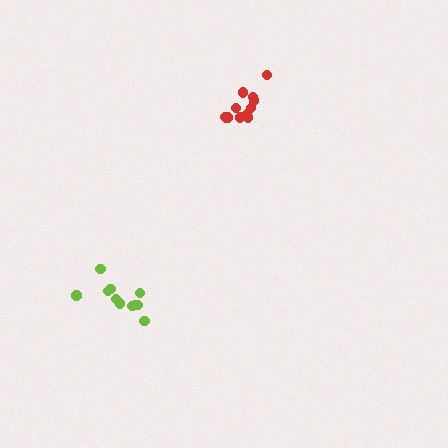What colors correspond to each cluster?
The clusters are colored: red, lime.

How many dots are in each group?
Group 1: 12 dots, Group 2: 11 dots (23 total).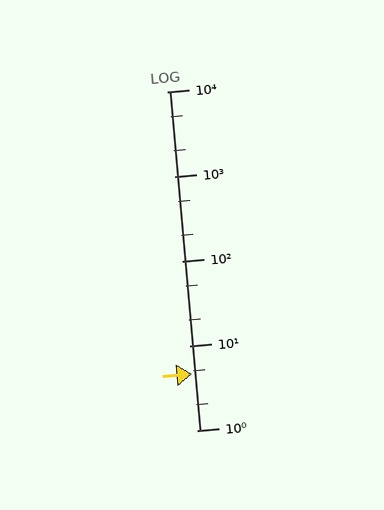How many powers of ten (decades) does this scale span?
The scale spans 4 decades, from 1 to 10000.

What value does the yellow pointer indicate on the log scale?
The pointer indicates approximately 4.6.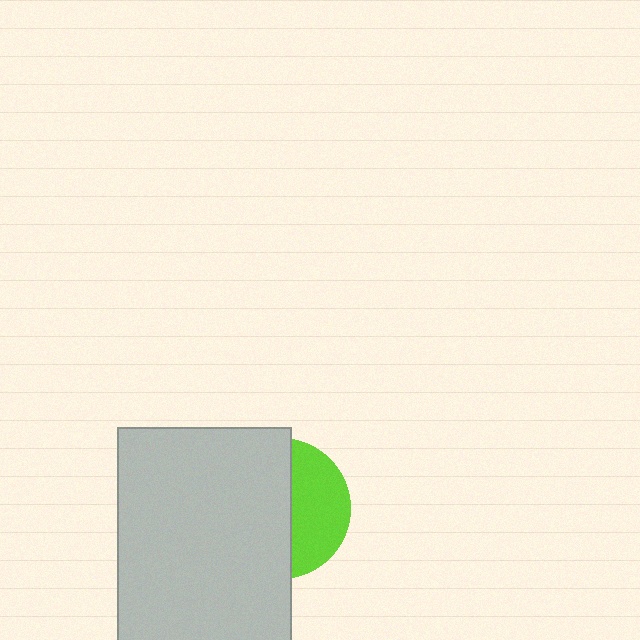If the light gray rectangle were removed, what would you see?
You would see the complete lime circle.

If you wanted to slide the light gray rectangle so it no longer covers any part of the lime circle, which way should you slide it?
Slide it left — that is the most direct way to separate the two shapes.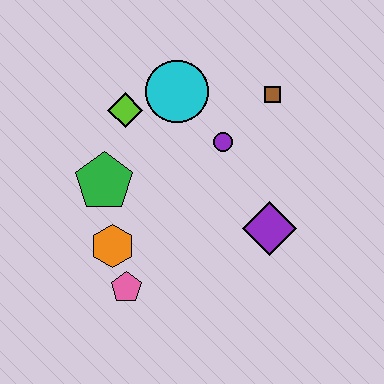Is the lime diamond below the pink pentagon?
No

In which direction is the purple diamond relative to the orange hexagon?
The purple diamond is to the right of the orange hexagon.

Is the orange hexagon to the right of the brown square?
No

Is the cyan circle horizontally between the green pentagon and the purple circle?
Yes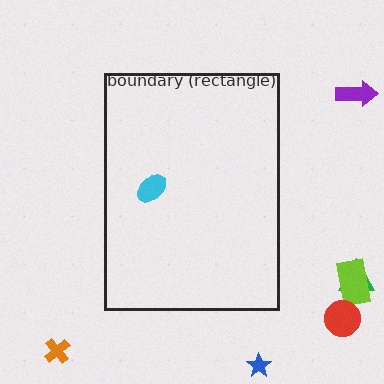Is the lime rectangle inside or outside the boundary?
Outside.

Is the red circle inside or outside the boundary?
Outside.